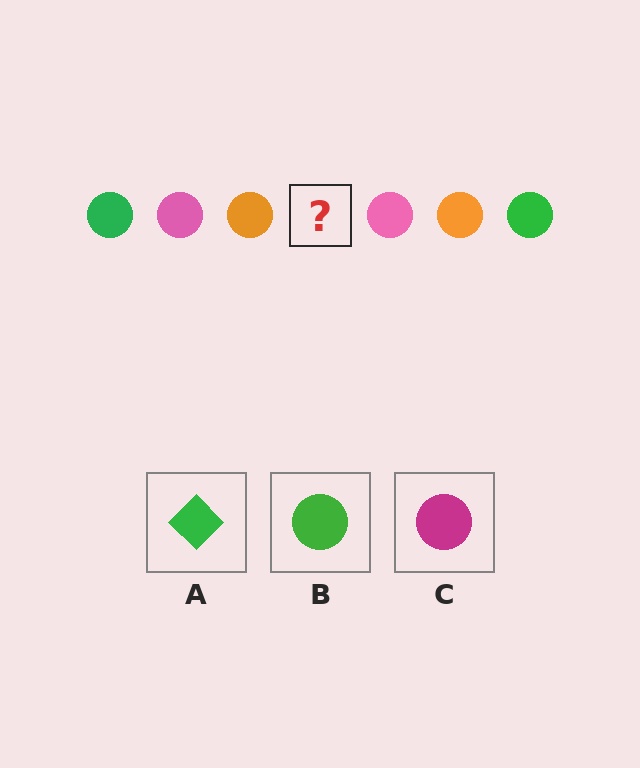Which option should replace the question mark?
Option B.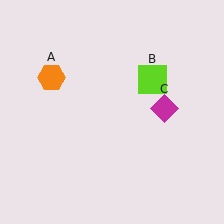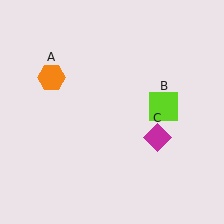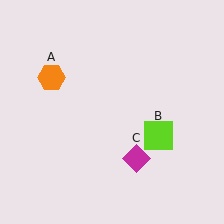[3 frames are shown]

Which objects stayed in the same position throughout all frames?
Orange hexagon (object A) remained stationary.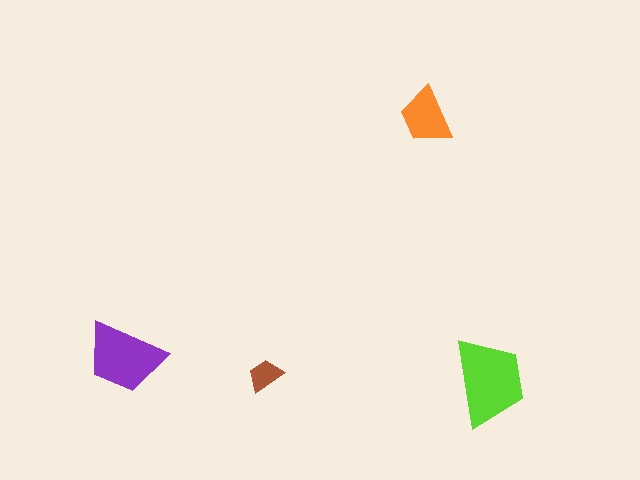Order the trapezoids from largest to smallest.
the lime one, the purple one, the orange one, the brown one.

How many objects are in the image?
There are 4 objects in the image.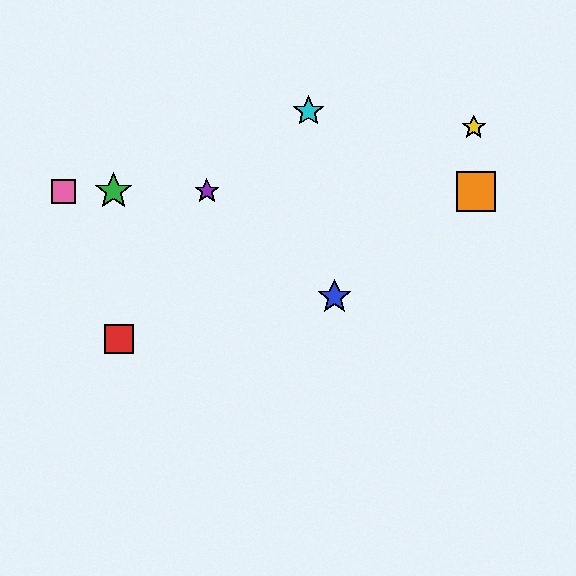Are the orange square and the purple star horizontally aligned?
Yes, both are at y≈191.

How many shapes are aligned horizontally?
4 shapes (the green star, the purple star, the orange square, the pink square) are aligned horizontally.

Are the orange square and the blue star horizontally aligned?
No, the orange square is at y≈191 and the blue star is at y≈297.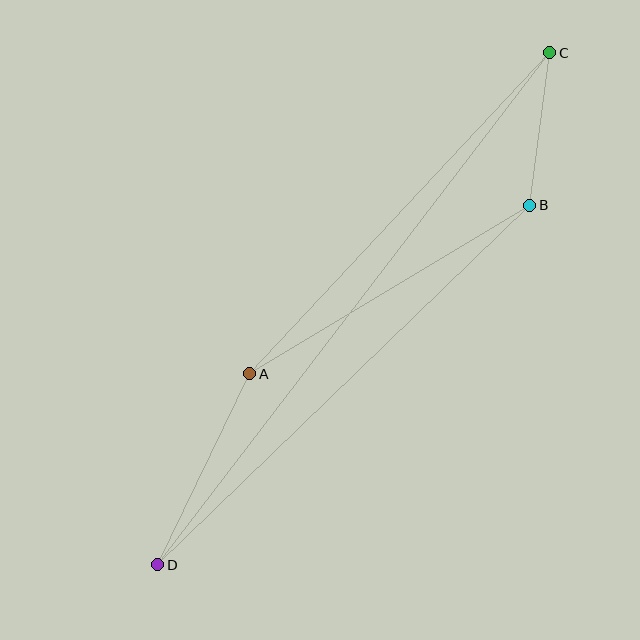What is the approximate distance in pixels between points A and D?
The distance between A and D is approximately 212 pixels.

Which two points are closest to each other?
Points B and C are closest to each other.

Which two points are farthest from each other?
Points C and D are farthest from each other.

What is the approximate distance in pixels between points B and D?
The distance between B and D is approximately 517 pixels.